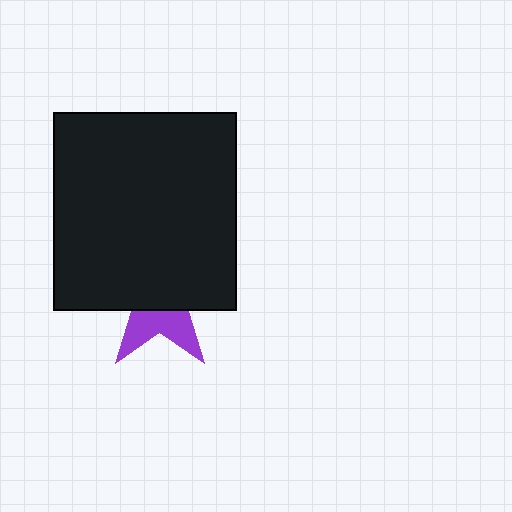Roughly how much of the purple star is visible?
A small part of it is visible (roughly 37%).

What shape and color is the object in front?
The object in front is a black rectangle.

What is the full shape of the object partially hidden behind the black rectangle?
The partially hidden object is a purple star.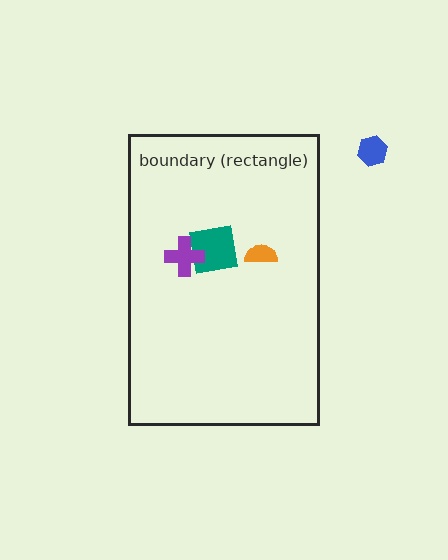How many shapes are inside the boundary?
3 inside, 1 outside.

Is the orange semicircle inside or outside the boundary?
Inside.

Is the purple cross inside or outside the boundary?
Inside.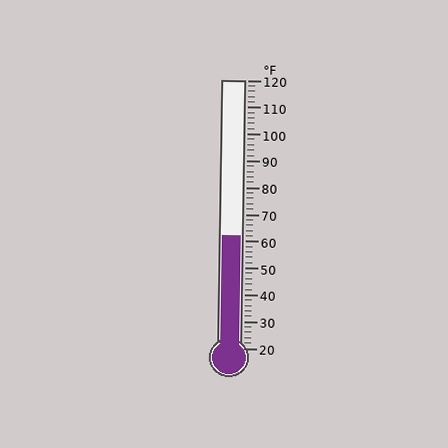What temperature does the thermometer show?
The thermometer shows approximately 62°F.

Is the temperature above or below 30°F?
The temperature is above 30°F.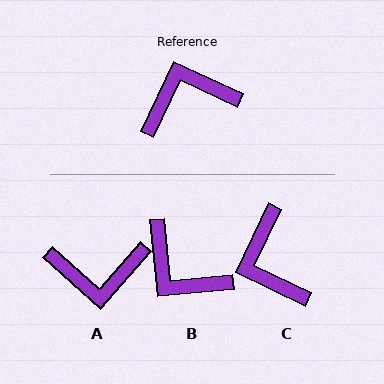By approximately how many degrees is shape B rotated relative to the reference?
Approximately 121 degrees counter-clockwise.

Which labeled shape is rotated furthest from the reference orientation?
A, about 164 degrees away.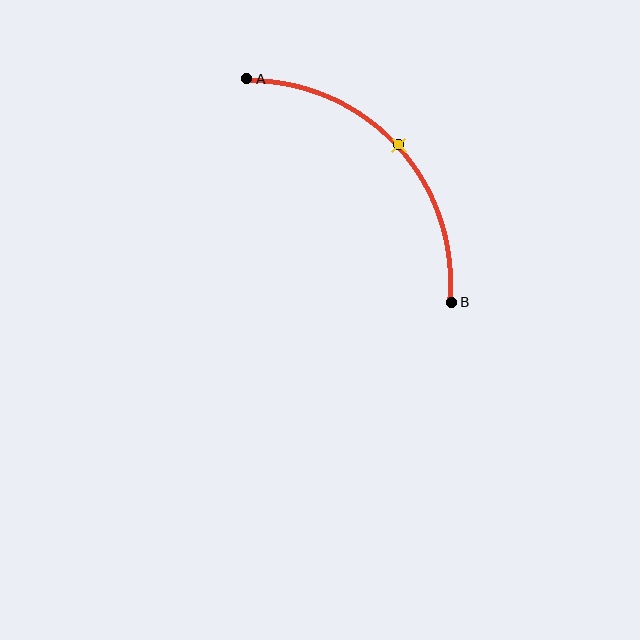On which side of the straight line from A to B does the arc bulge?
The arc bulges above and to the right of the straight line connecting A and B.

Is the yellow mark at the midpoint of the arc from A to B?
Yes. The yellow mark lies on the arc at equal arc-length from both A and B — it is the arc midpoint.